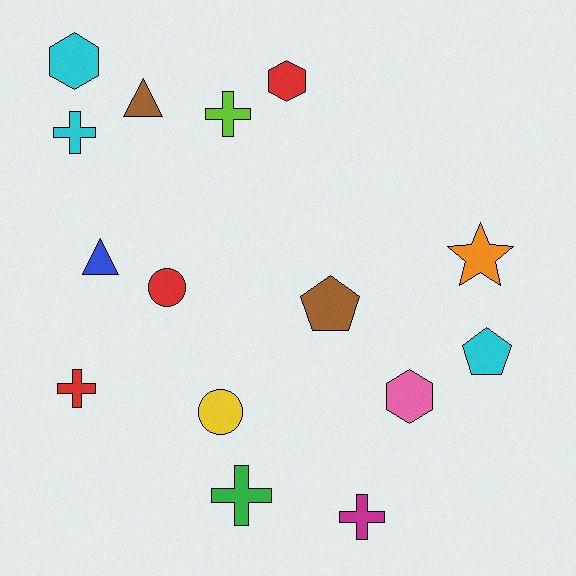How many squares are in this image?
There are no squares.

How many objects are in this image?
There are 15 objects.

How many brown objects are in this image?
There are 2 brown objects.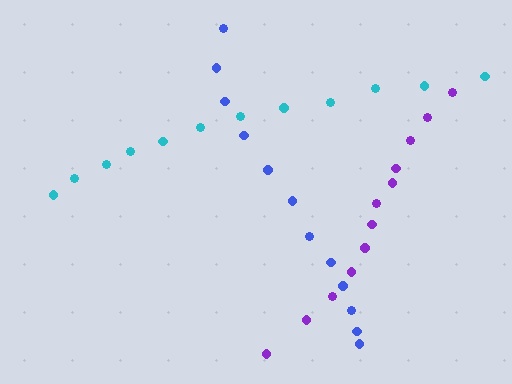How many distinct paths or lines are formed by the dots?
There are 3 distinct paths.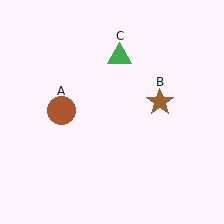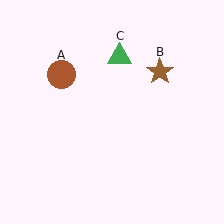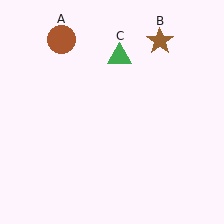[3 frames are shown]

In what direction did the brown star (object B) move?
The brown star (object B) moved up.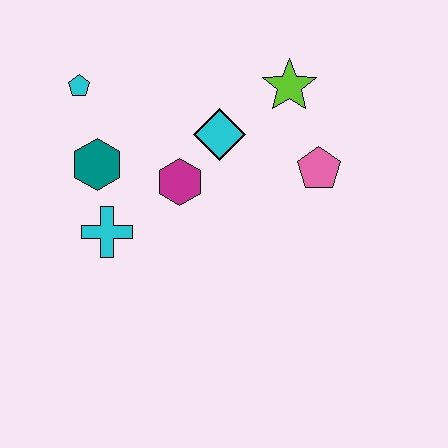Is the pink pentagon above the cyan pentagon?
No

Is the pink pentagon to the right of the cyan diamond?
Yes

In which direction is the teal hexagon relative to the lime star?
The teal hexagon is to the left of the lime star.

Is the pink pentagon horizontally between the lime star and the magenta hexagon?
No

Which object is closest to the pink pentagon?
The lime star is closest to the pink pentagon.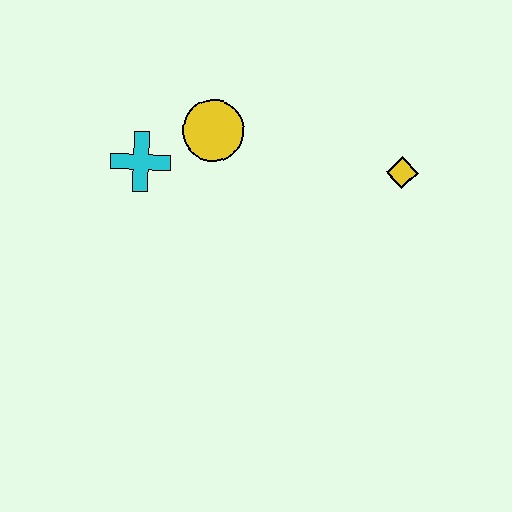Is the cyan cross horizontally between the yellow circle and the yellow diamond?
No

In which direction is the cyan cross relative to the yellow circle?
The cyan cross is to the left of the yellow circle.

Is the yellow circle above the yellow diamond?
Yes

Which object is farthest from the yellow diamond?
The cyan cross is farthest from the yellow diamond.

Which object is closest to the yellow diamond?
The yellow circle is closest to the yellow diamond.